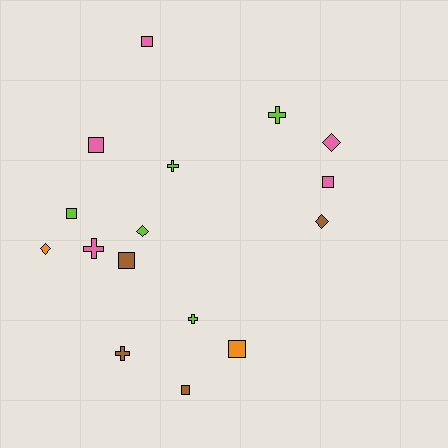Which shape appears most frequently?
Square, with 7 objects.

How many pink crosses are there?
There is 1 pink cross.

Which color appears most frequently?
Lime, with 5 objects.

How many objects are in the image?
There are 16 objects.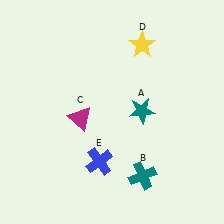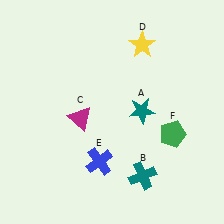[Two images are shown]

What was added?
A green pentagon (F) was added in Image 2.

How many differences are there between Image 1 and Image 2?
There is 1 difference between the two images.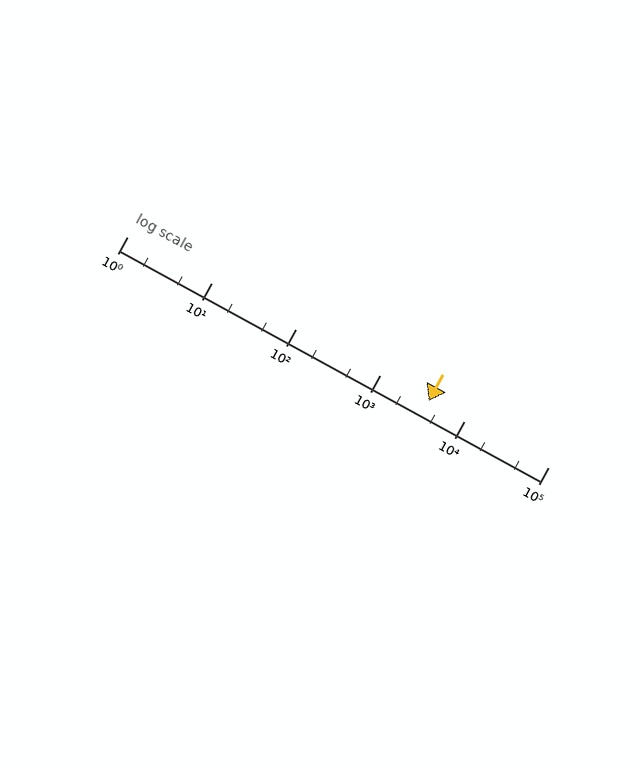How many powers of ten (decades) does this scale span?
The scale spans 5 decades, from 1 to 100000.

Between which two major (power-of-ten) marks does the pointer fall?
The pointer is between 1000 and 10000.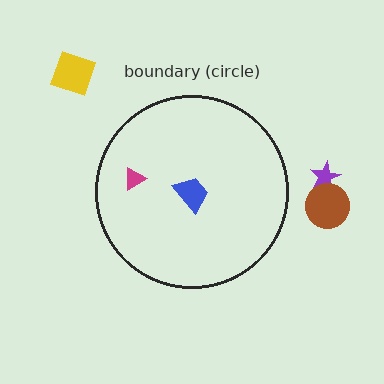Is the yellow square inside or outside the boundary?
Outside.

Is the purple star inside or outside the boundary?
Outside.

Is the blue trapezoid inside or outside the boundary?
Inside.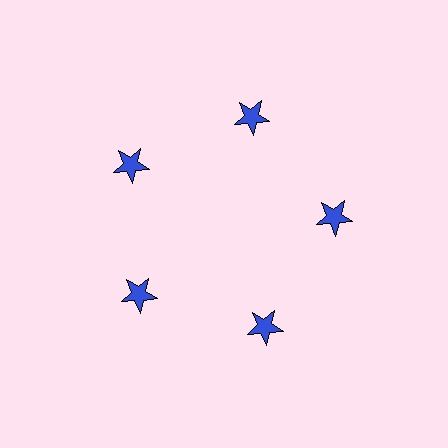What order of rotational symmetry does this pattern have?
This pattern has 5-fold rotational symmetry.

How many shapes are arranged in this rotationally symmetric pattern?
There are 5 shapes, arranged in 5 groups of 1.